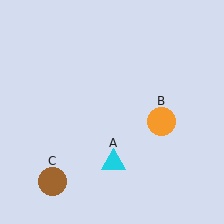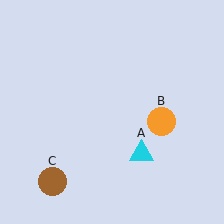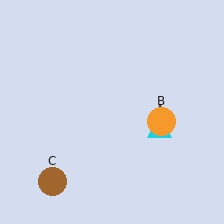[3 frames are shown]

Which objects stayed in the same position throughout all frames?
Orange circle (object B) and brown circle (object C) remained stationary.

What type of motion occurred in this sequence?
The cyan triangle (object A) rotated counterclockwise around the center of the scene.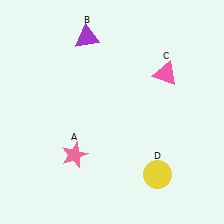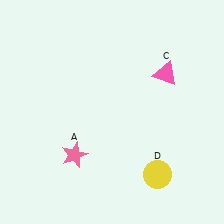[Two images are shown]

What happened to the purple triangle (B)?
The purple triangle (B) was removed in Image 2. It was in the top-left area of Image 1.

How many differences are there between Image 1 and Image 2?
There is 1 difference between the two images.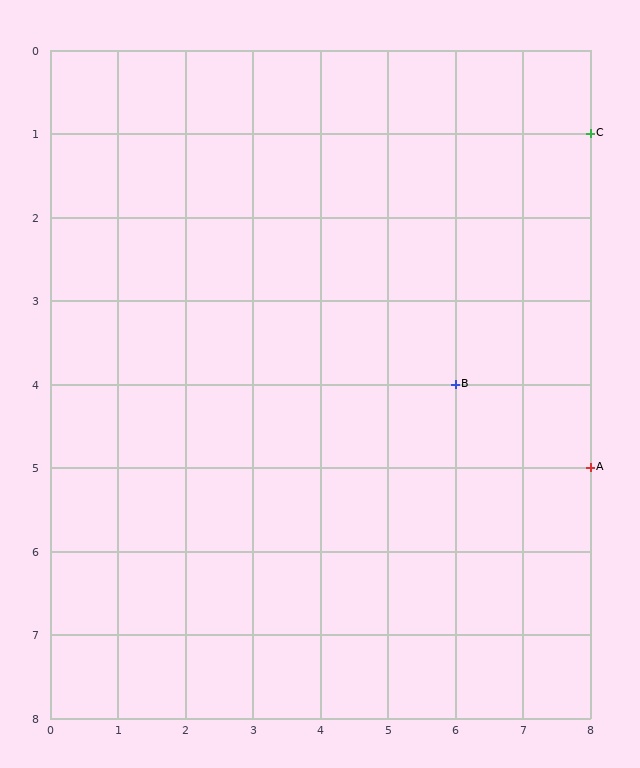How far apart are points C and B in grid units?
Points C and B are 2 columns and 3 rows apart (about 3.6 grid units diagonally).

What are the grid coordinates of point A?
Point A is at grid coordinates (8, 5).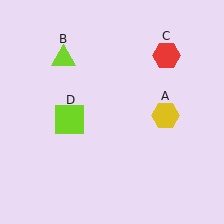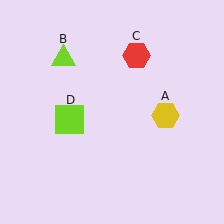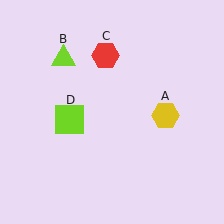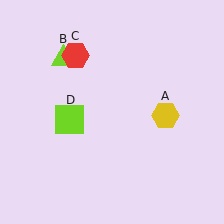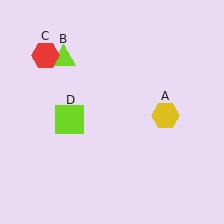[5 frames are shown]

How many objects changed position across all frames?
1 object changed position: red hexagon (object C).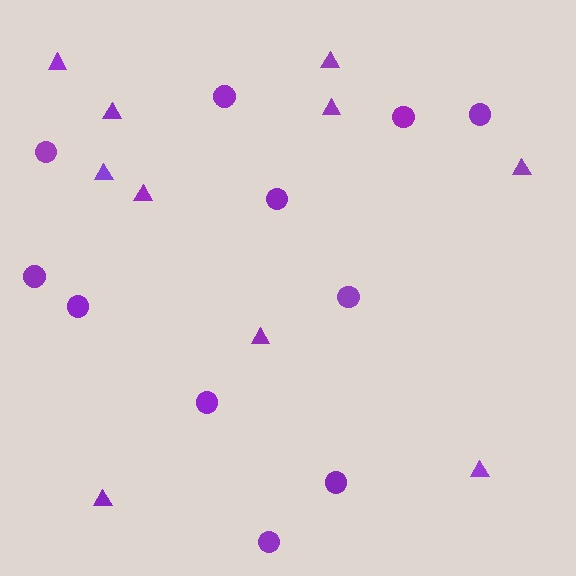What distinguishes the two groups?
There are 2 groups: one group of triangles (10) and one group of circles (11).